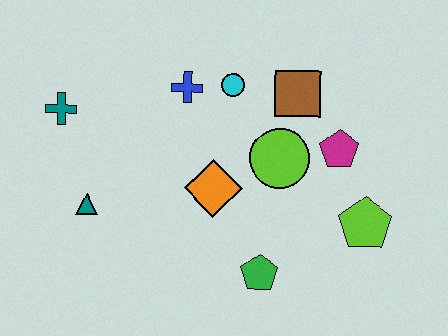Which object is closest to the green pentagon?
The orange diamond is closest to the green pentagon.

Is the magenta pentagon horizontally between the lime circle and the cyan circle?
No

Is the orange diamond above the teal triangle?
Yes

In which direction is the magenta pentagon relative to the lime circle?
The magenta pentagon is to the right of the lime circle.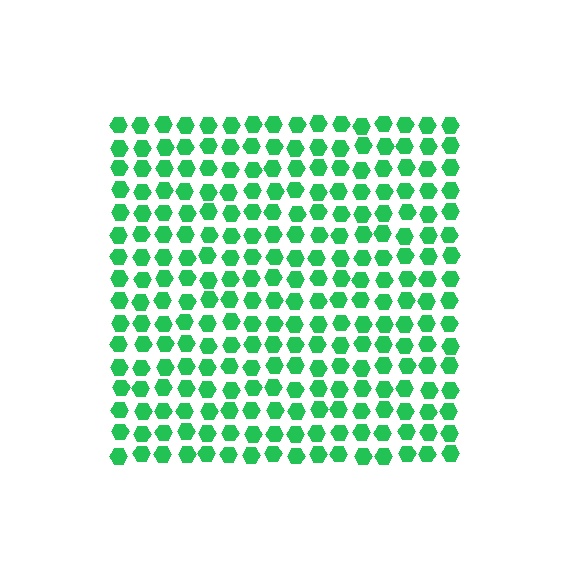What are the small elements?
The small elements are hexagons.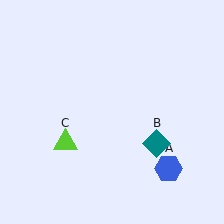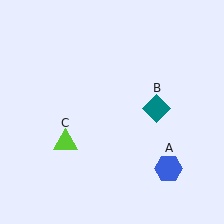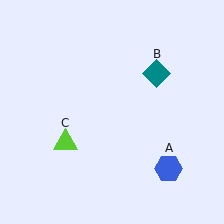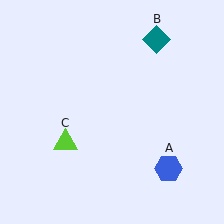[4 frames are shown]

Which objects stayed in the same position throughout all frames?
Blue hexagon (object A) and lime triangle (object C) remained stationary.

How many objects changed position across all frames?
1 object changed position: teal diamond (object B).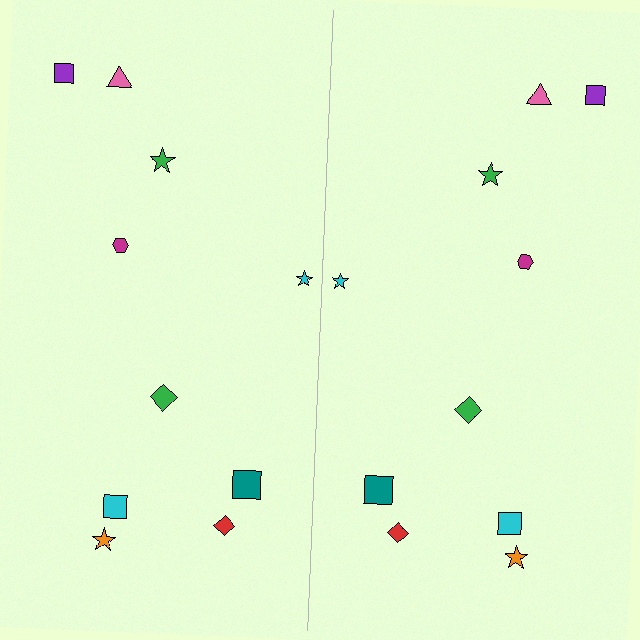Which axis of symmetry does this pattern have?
The pattern has a vertical axis of symmetry running through the center of the image.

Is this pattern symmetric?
Yes, this pattern has bilateral (reflection) symmetry.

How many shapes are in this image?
There are 20 shapes in this image.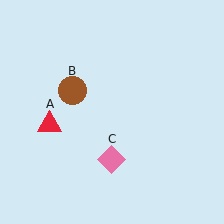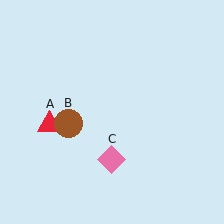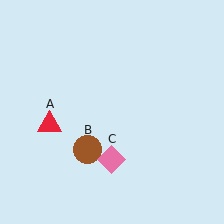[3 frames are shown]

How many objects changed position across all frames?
1 object changed position: brown circle (object B).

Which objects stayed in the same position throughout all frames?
Red triangle (object A) and pink diamond (object C) remained stationary.